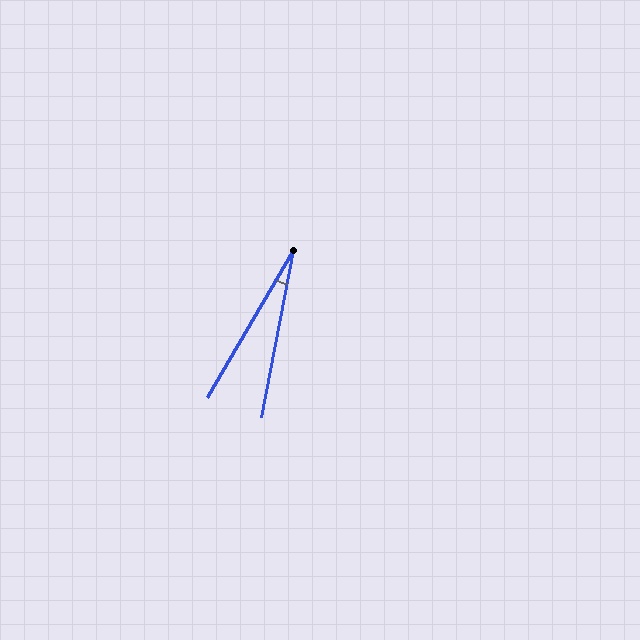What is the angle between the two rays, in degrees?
Approximately 20 degrees.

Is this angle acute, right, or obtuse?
It is acute.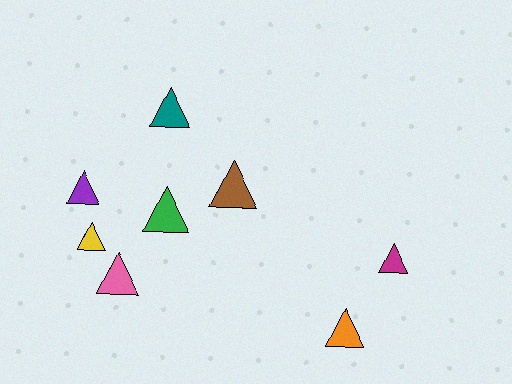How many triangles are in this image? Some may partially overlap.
There are 8 triangles.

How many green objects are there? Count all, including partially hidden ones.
There is 1 green object.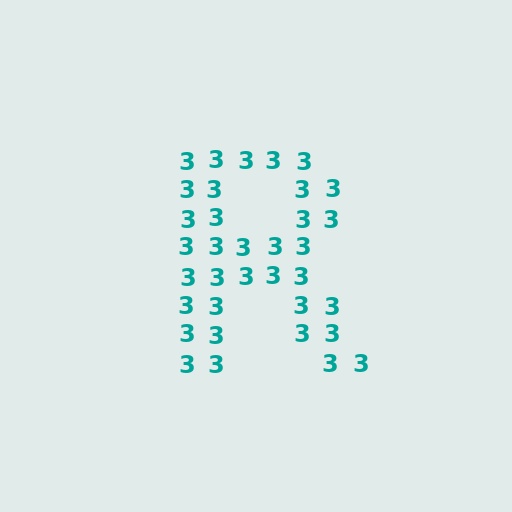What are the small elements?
The small elements are digit 3's.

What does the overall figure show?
The overall figure shows the letter R.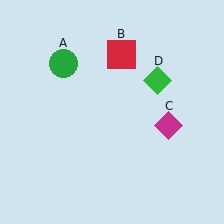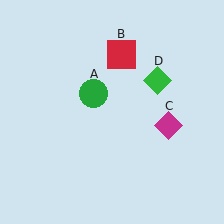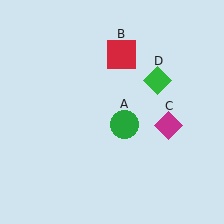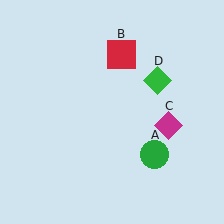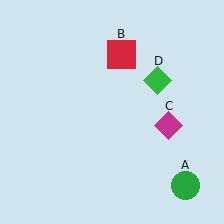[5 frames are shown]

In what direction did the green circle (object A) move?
The green circle (object A) moved down and to the right.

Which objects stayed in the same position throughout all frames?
Red square (object B) and magenta diamond (object C) and green diamond (object D) remained stationary.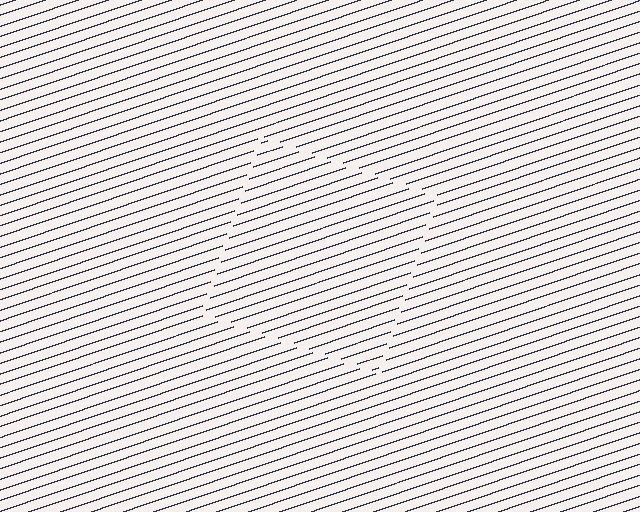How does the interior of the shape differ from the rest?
The interior of the shape contains the same grating, shifted by half a period — the contour is defined by the phase discontinuity where line-ends from the inner and outer gratings abut.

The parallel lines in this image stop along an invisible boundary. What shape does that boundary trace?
An illusory square. The interior of the shape contains the same grating, shifted by half a period — the contour is defined by the phase discontinuity where line-ends from the inner and outer gratings abut.